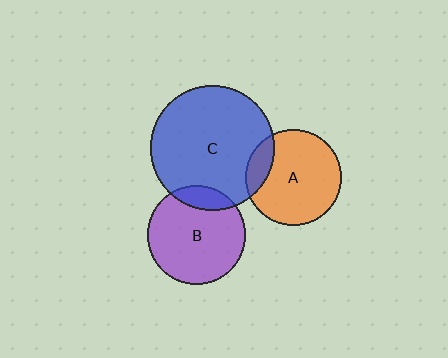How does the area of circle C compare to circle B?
Approximately 1.6 times.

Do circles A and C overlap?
Yes.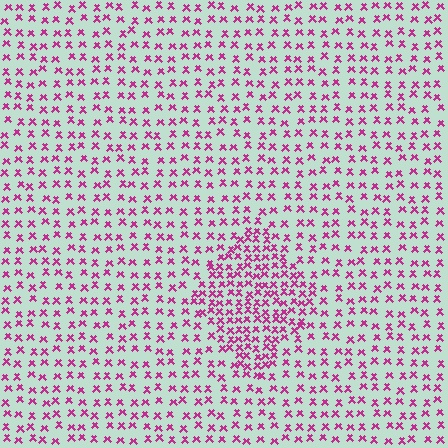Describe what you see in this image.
The image contains small magenta elements arranged at two different densities. A diamond-shaped region is visible where the elements are more densely packed than the surrounding area.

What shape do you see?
I see a diamond.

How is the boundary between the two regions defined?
The boundary is defined by a change in element density (approximately 2.0x ratio). All elements are the same color, size, and shape.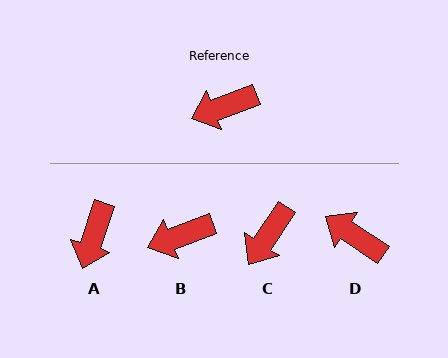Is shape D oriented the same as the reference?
No, it is off by about 55 degrees.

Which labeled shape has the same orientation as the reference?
B.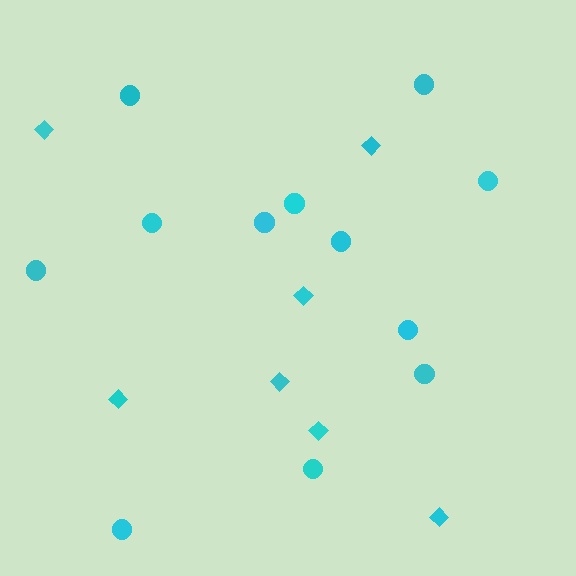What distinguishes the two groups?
There are 2 groups: one group of diamonds (7) and one group of circles (12).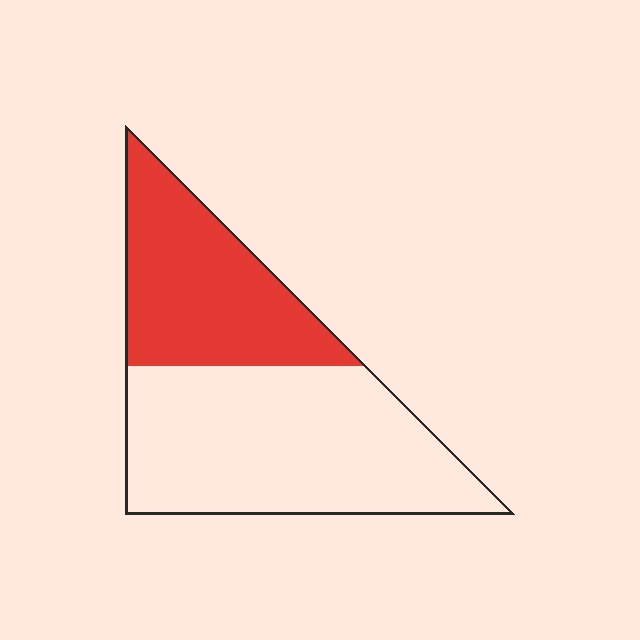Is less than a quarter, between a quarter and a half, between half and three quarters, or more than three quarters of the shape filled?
Between a quarter and a half.